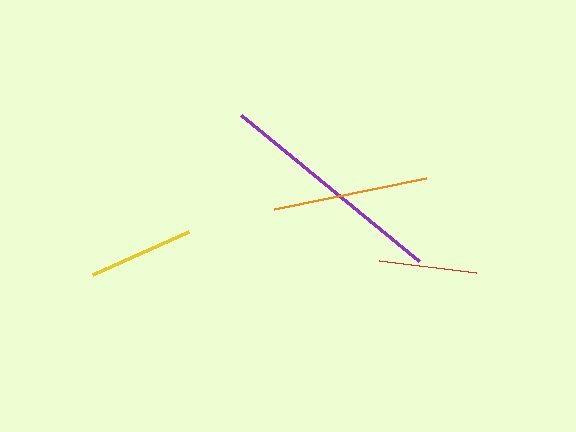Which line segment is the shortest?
The red line is the shortest at approximately 97 pixels.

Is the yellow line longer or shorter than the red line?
The yellow line is longer than the red line.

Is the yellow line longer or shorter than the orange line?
The orange line is longer than the yellow line.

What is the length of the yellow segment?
The yellow segment is approximately 106 pixels long.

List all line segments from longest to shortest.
From longest to shortest: purple, orange, yellow, red.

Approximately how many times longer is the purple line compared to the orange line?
The purple line is approximately 1.5 times the length of the orange line.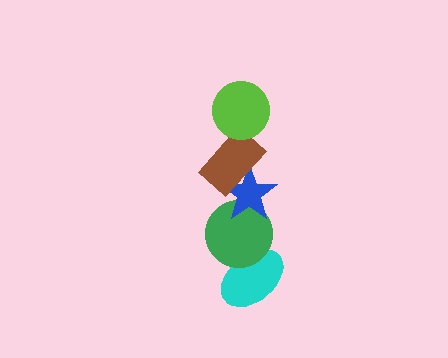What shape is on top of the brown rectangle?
The lime circle is on top of the brown rectangle.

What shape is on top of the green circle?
The blue star is on top of the green circle.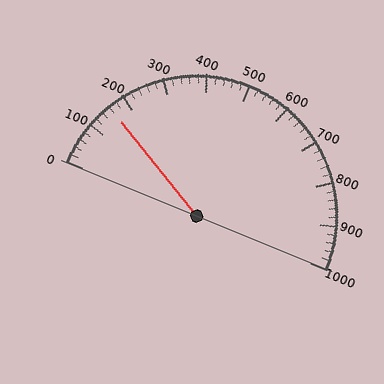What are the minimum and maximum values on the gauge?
The gauge ranges from 0 to 1000.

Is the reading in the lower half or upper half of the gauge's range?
The reading is in the lower half of the range (0 to 1000).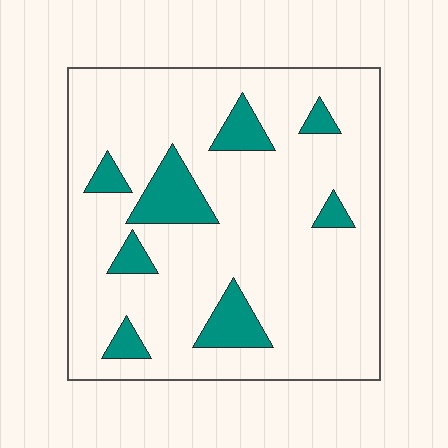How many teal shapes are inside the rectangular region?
8.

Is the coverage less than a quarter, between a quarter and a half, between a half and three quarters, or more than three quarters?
Less than a quarter.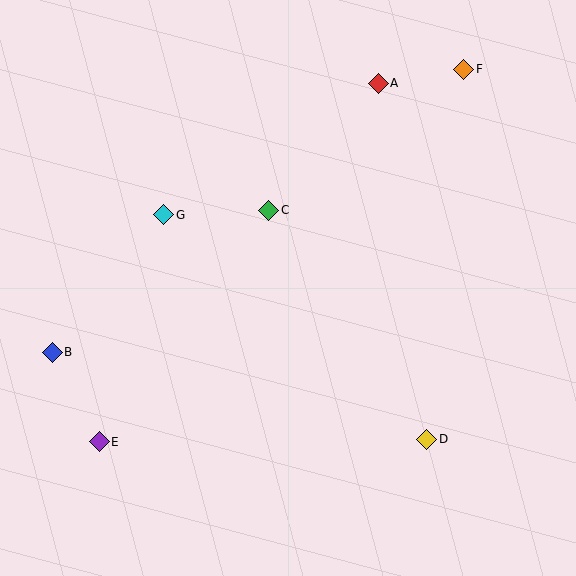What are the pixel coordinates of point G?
Point G is at (164, 215).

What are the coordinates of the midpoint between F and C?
The midpoint between F and C is at (366, 140).